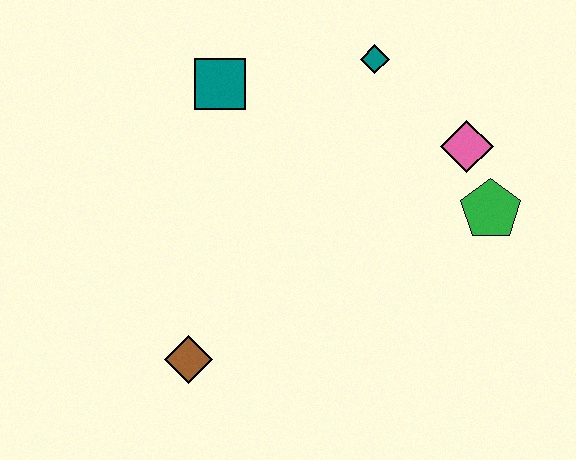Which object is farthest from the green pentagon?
The brown diamond is farthest from the green pentagon.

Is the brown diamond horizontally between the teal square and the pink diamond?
No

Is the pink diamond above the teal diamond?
No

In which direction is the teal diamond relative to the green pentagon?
The teal diamond is above the green pentagon.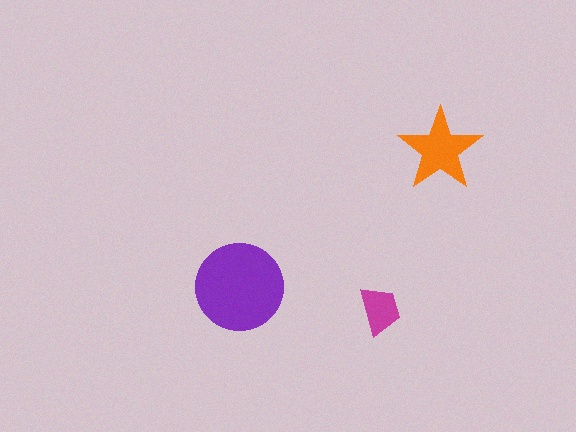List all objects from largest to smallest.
The purple circle, the orange star, the magenta trapezoid.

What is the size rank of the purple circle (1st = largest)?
1st.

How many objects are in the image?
There are 3 objects in the image.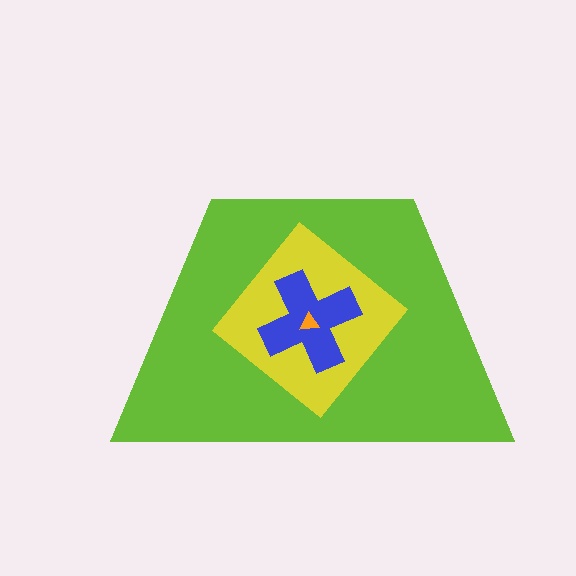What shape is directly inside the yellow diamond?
The blue cross.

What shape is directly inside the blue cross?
The orange triangle.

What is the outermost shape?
The lime trapezoid.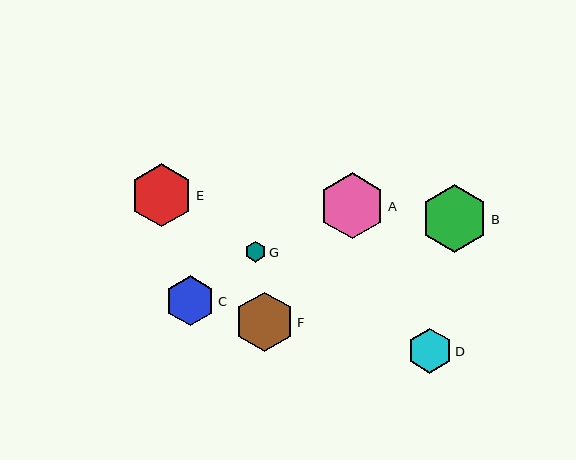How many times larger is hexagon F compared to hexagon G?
Hexagon F is approximately 2.8 times the size of hexagon G.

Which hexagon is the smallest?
Hexagon G is the smallest with a size of approximately 21 pixels.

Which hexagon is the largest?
Hexagon B is the largest with a size of approximately 67 pixels.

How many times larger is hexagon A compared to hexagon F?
Hexagon A is approximately 1.1 times the size of hexagon F.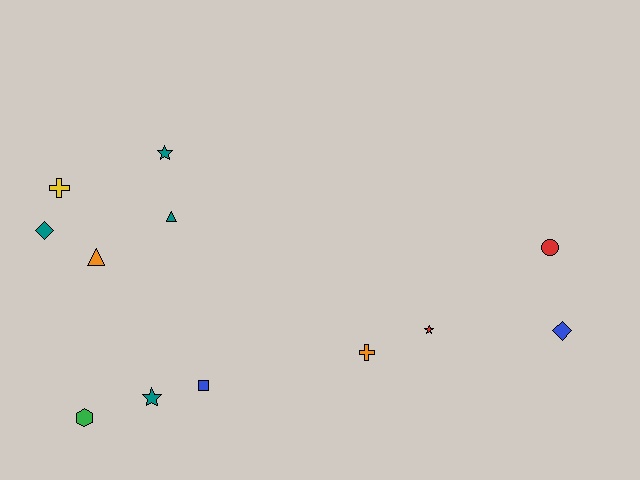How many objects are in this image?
There are 12 objects.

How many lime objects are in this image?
There are no lime objects.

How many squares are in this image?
There is 1 square.